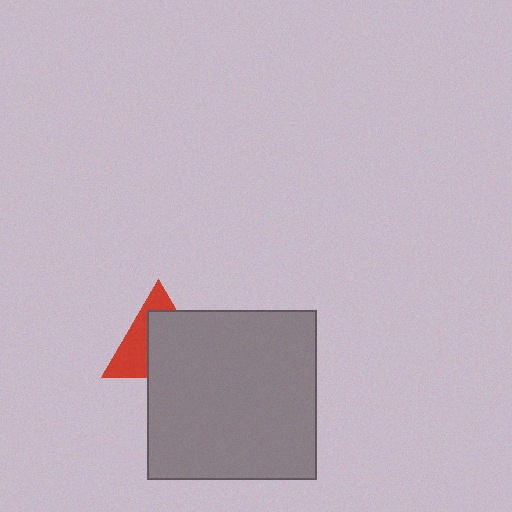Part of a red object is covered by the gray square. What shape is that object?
It is a triangle.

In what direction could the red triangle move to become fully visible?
The red triangle could move toward the upper-left. That would shift it out from behind the gray square entirely.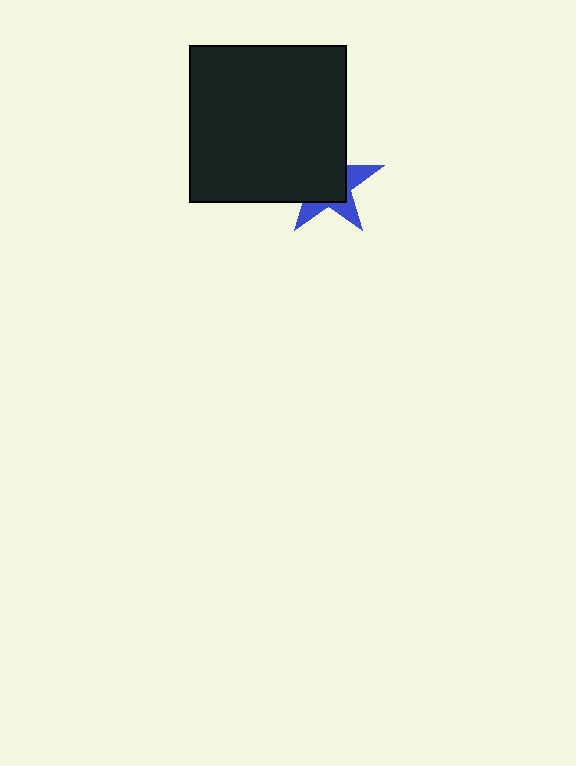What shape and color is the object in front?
The object in front is a black square.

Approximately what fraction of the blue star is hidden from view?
Roughly 65% of the blue star is hidden behind the black square.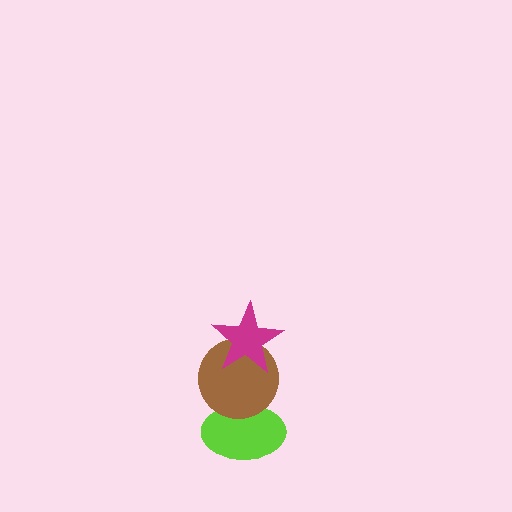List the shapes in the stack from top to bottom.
From top to bottom: the magenta star, the brown circle, the lime ellipse.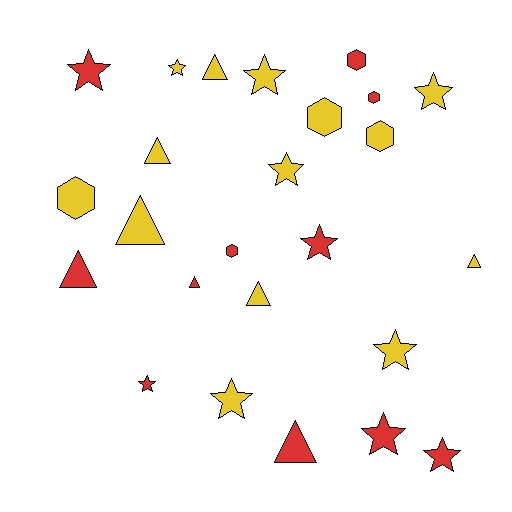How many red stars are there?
There are 5 red stars.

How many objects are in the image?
There are 25 objects.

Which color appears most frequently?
Yellow, with 14 objects.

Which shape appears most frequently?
Star, with 11 objects.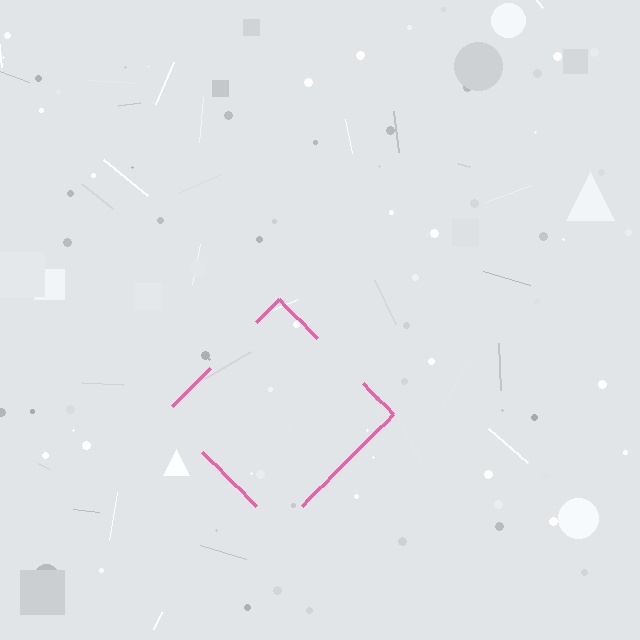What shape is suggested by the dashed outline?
The dashed outline suggests a diamond.